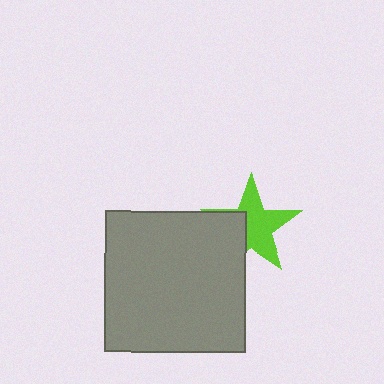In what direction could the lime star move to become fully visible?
The lime star could move toward the upper-right. That would shift it out from behind the gray square entirely.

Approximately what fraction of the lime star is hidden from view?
Roughly 35% of the lime star is hidden behind the gray square.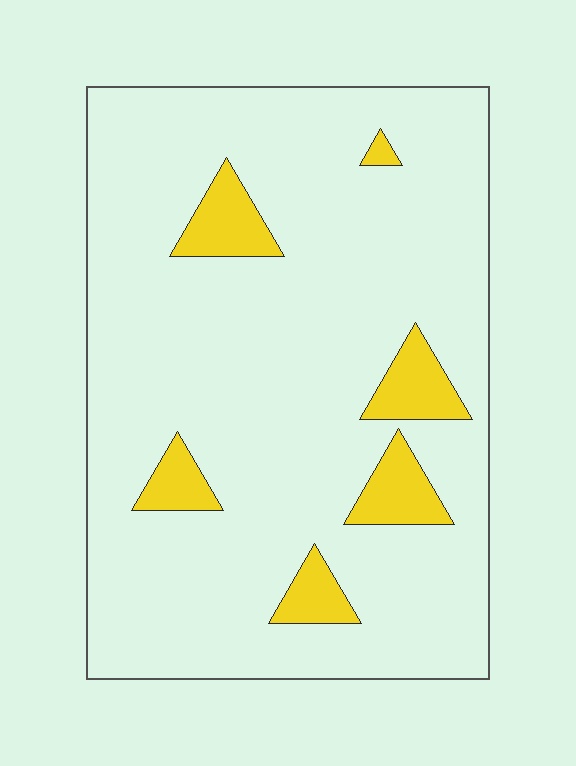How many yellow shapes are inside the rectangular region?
6.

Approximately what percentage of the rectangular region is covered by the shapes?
Approximately 10%.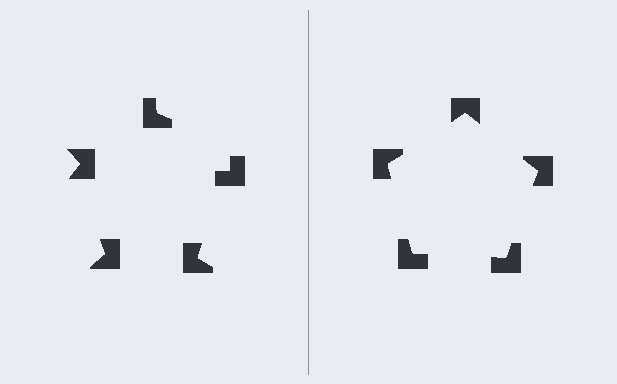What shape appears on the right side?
An illusory pentagon.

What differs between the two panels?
The notched squares are positioned identically on both sides; only the wedge orientations differ. On the right they align to a pentagon; on the left they are misaligned.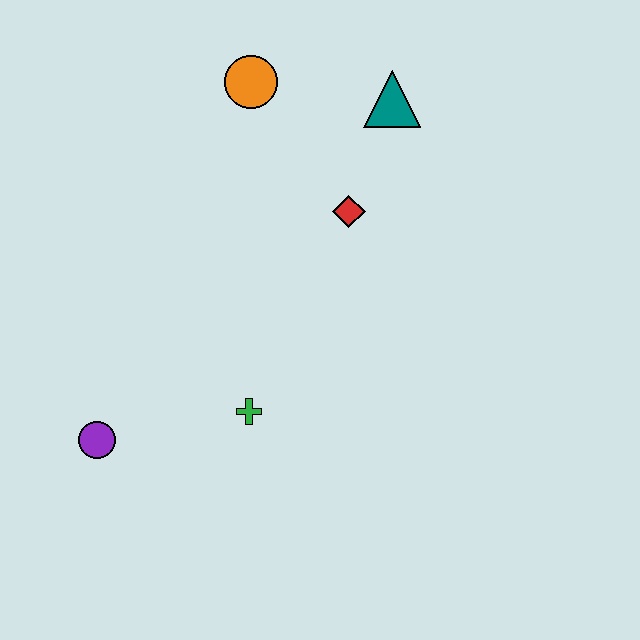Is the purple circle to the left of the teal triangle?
Yes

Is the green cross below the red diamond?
Yes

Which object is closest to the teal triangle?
The red diamond is closest to the teal triangle.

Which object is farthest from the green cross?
The teal triangle is farthest from the green cross.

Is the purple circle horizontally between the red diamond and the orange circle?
No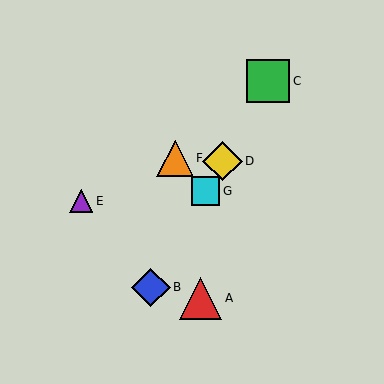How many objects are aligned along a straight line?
4 objects (B, C, D, G) are aligned along a straight line.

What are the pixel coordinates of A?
Object A is at (201, 298).